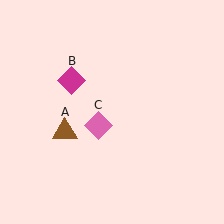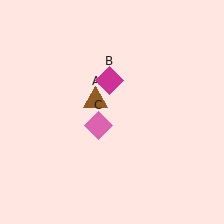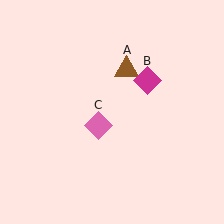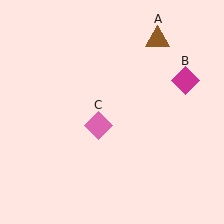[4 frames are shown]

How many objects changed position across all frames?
2 objects changed position: brown triangle (object A), magenta diamond (object B).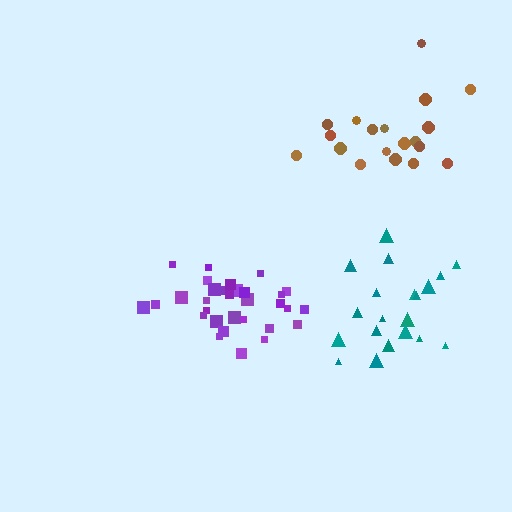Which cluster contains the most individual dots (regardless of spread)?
Purple (31).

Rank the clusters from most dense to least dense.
purple, teal, brown.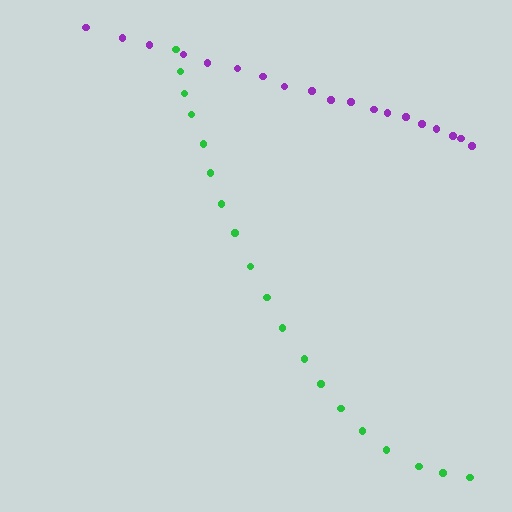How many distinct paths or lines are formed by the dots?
There are 2 distinct paths.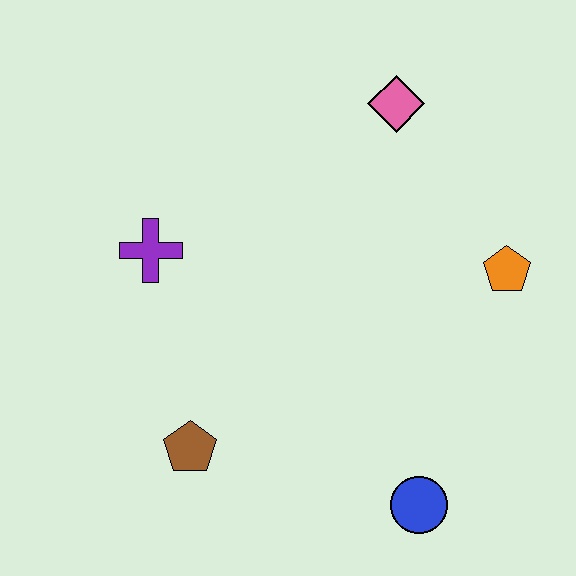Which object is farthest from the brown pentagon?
The pink diamond is farthest from the brown pentagon.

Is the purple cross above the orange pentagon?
Yes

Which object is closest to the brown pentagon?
The purple cross is closest to the brown pentagon.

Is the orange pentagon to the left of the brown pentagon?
No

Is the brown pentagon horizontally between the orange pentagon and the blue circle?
No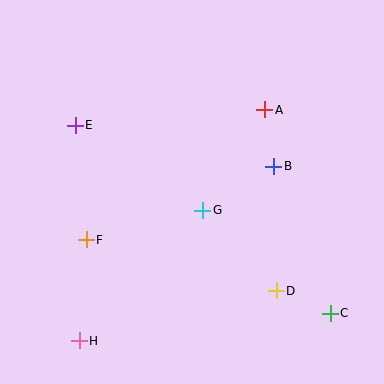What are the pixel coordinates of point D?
Point D is at (276, 291).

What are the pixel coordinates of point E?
Point E is at (75, 125).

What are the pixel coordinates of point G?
Point G is at (203, 210).